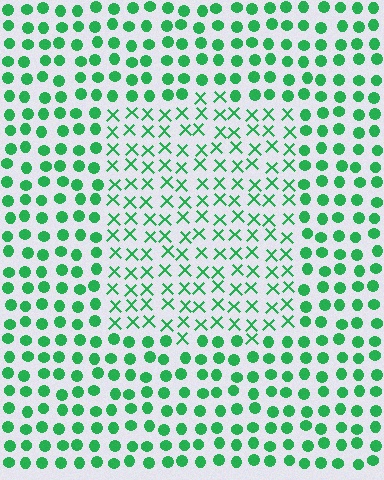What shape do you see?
I see a rectangle.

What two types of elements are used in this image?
The image uses X marks inside the rectangle region and circles outside it.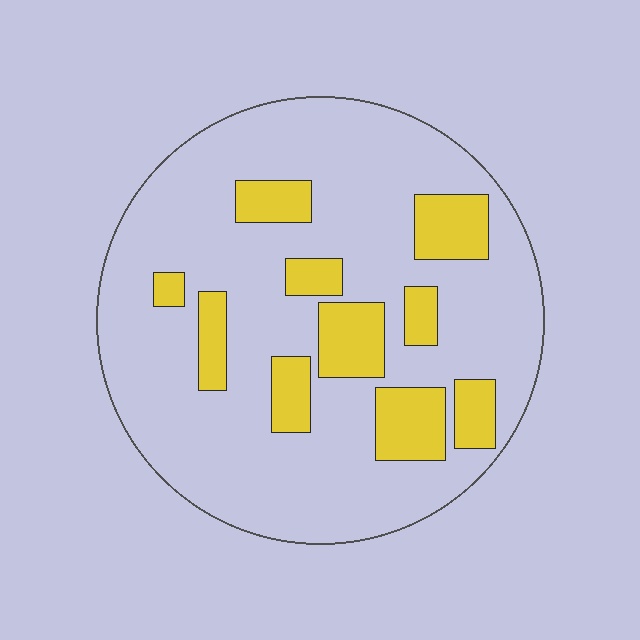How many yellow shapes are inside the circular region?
10.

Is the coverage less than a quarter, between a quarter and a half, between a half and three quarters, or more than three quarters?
Less than a quarter.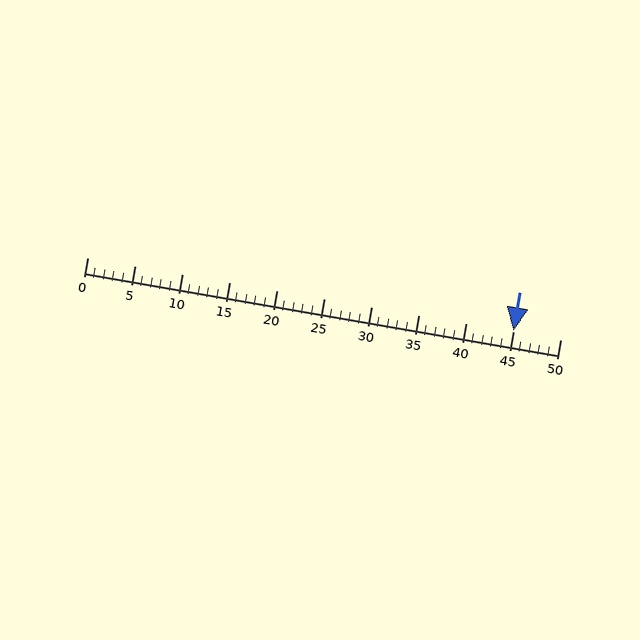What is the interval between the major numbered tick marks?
The major tick marks are spaced 5 units apart.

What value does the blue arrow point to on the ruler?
The blue arrow points to approximately 45.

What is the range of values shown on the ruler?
The ruler shows values from 0 to 50.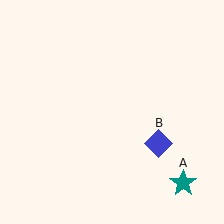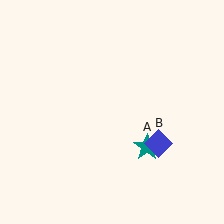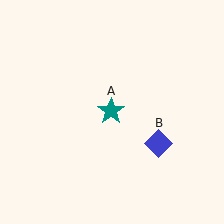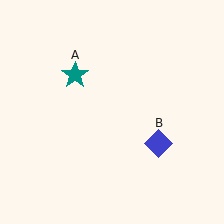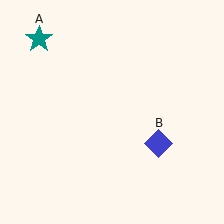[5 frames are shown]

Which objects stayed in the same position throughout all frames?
Blue diamond (object B) remained stationary.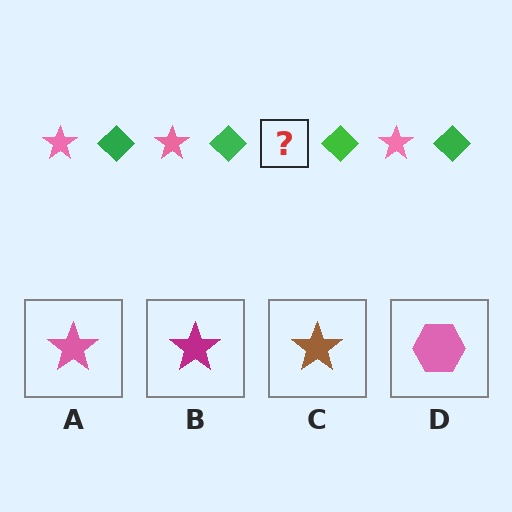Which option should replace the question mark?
Option A.